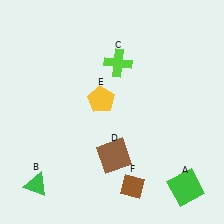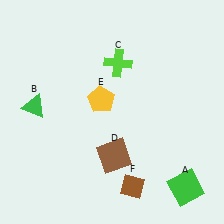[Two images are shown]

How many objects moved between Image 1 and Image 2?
1 object moved between the two images.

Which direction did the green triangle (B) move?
The green triangle (B) moved up.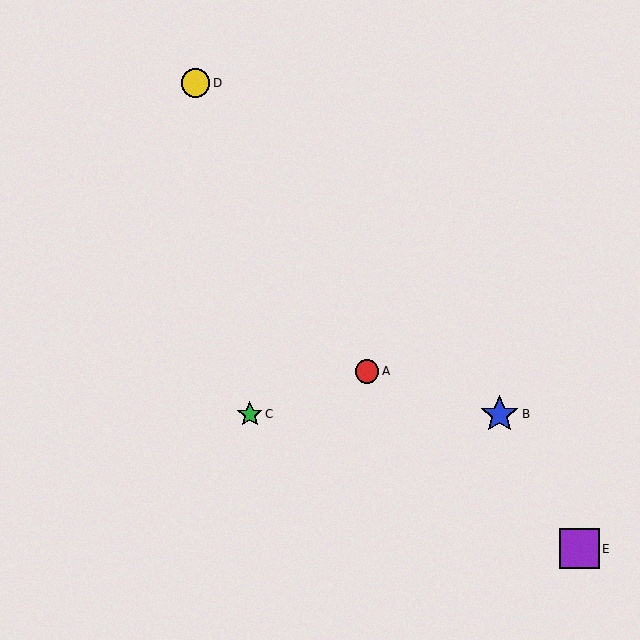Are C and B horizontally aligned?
Yes, both are at y≈414.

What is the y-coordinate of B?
Object B is at y≈414.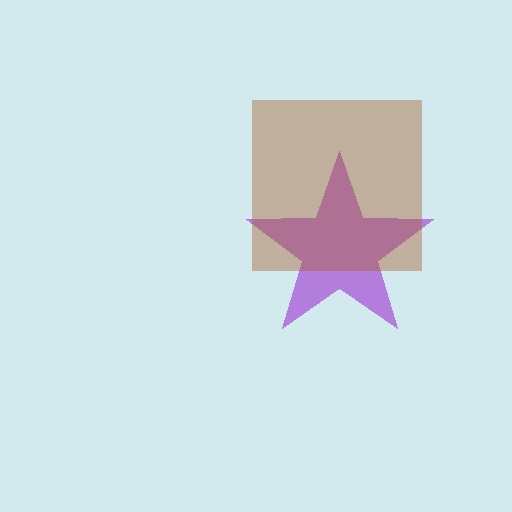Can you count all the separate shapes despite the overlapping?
Yes, there are 2 separate shapes.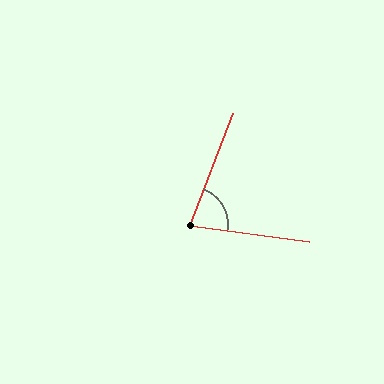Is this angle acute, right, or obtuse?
It is acute.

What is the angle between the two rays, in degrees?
Approximately 77 degrees.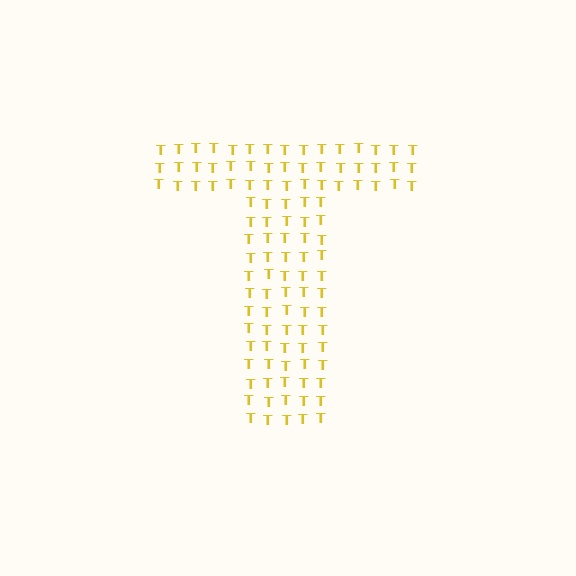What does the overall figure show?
The overall figure shows the letter T.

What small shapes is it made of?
It is made of small letter T's.